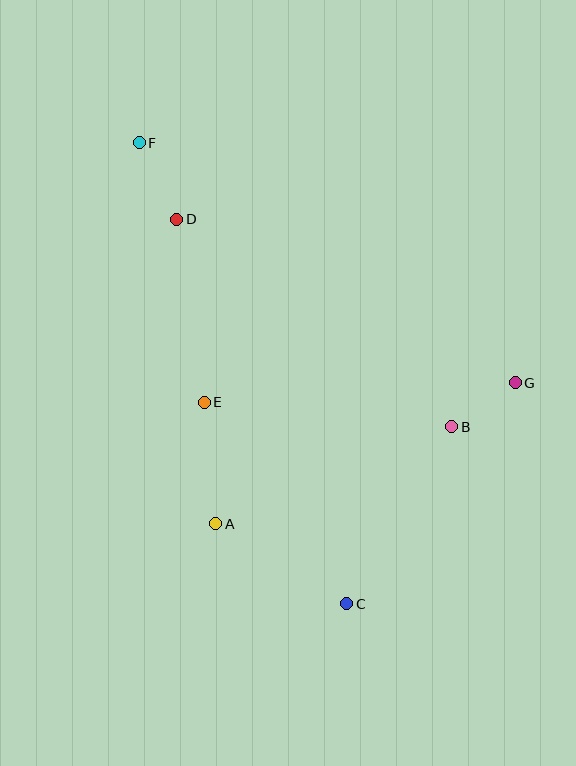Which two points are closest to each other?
Points B and G are closest to each other.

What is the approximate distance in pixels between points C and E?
The distance between C and E is approximately 247 pixels.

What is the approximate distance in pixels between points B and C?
The distance between B and C is approximately 206 pixels.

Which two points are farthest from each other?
Points C and F are farthest from each other.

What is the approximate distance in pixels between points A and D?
The distance between A and D is approximately 307 pixels.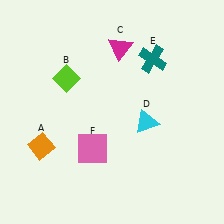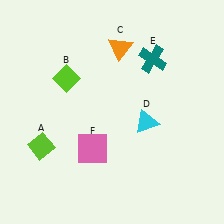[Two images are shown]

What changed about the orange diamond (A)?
In Image 1, A is orange. In Image 2, it changed to lime.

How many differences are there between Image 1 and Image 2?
There are 2 differences between the two images.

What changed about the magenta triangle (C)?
In Image 1, C is magenta. In Image 2, it changed to orange.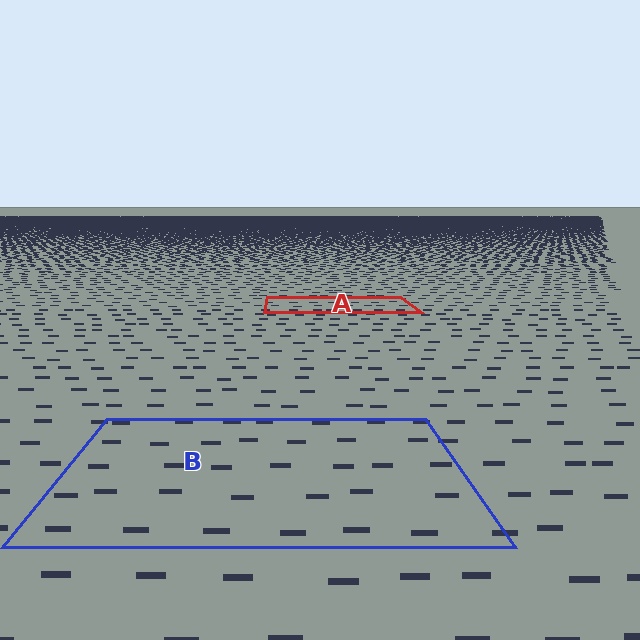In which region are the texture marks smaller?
The texture marks are smaller in region A, because it is farther away.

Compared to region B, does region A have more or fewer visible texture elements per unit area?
Region A has more texture elements per unit area — they are packed more densely because it is farther away.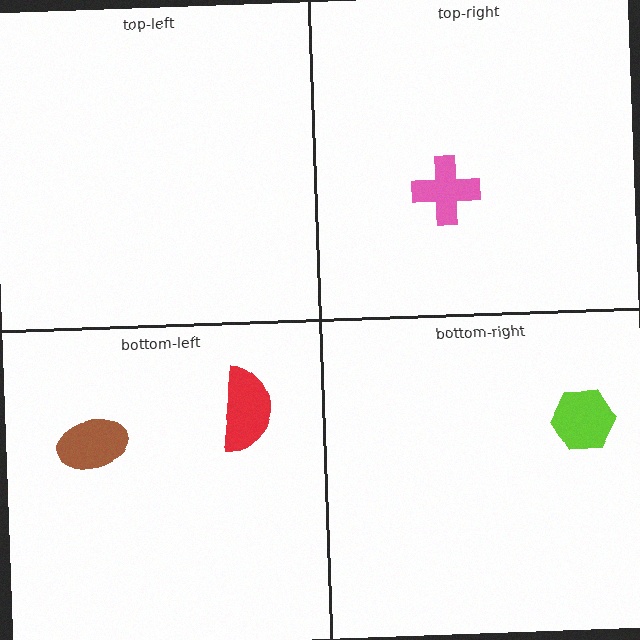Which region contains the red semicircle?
The bottom-left region.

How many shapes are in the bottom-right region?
1.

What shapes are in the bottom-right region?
The lime hexagon.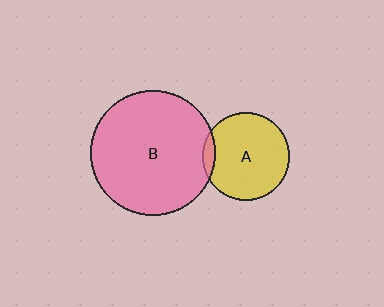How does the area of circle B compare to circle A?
Approximately 2.1 times.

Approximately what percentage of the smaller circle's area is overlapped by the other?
Approximately 10%.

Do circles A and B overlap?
Yes.